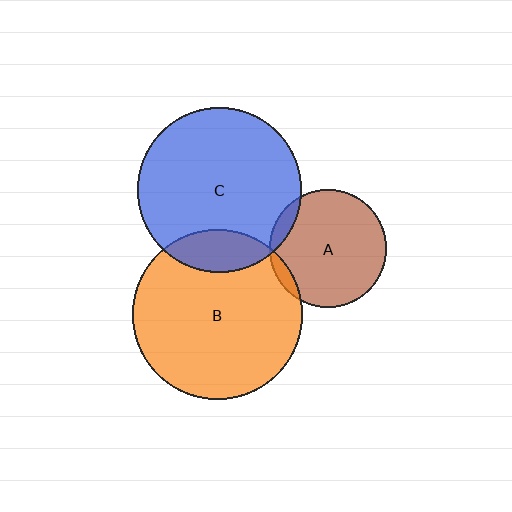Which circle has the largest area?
Circle B (orange).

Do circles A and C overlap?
Yes.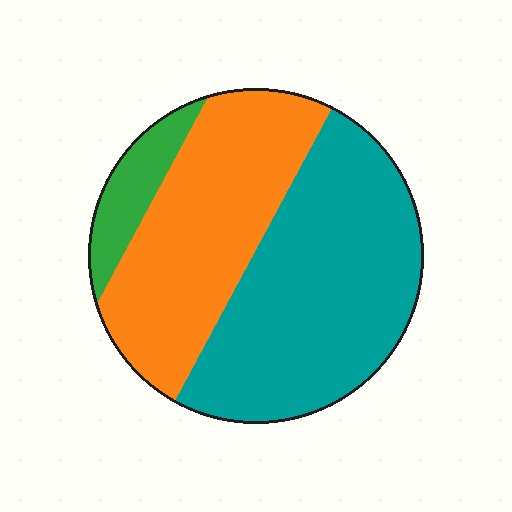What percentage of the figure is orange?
Orange takes up between a quarter and a half of the figure.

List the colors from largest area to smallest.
From largest to smallest: teal, orange, green.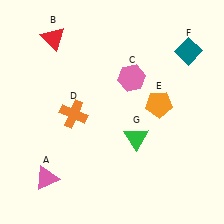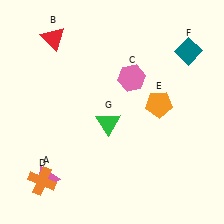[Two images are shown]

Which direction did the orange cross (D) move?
The orange cross (D) moved down.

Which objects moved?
The objects that moved are: the orange cross (D), the green triangle (G).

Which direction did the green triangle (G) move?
The green triangle (G) moved left.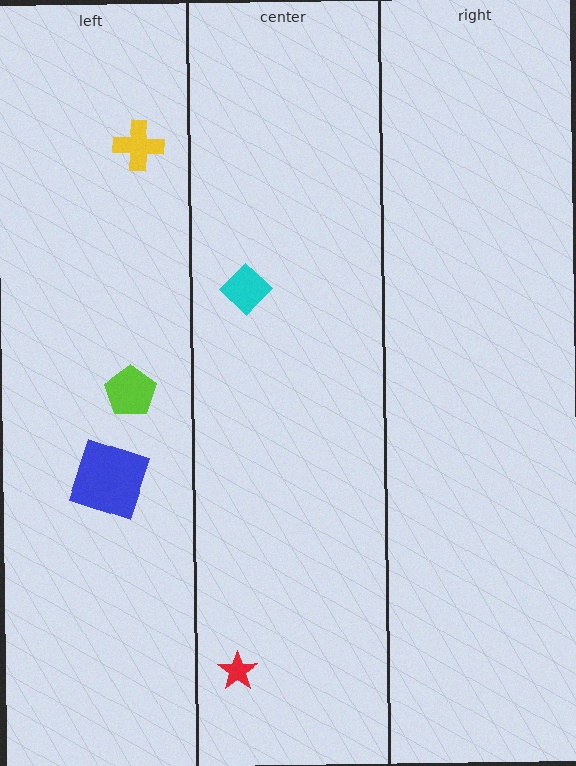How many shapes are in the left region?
3.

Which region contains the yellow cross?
The left region.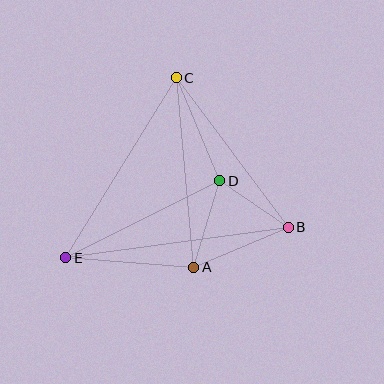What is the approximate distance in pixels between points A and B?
The distance between A and B is approximately 103 pixels.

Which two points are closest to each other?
Points B and D are closest to each other.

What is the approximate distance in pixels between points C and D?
The distance between C and D is approximately 112 pixels.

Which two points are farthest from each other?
Points B and E are farthest from each other.